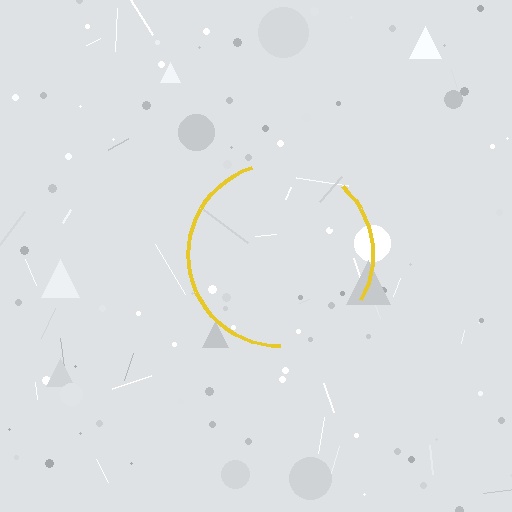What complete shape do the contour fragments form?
The contour fragments form a circle.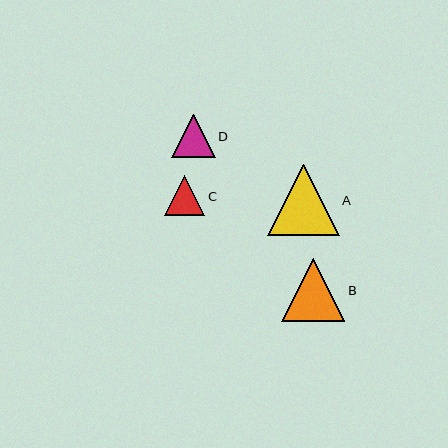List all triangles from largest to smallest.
From largest to smallest: A, B, D, C.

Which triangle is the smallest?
Triangle C is the smallest with a size of approximately 40 pixels.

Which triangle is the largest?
Triangle A is the largest with a size of approximately 71 pixels.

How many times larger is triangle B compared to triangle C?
Triangle B is approximately 1.6 times the size of triangle C.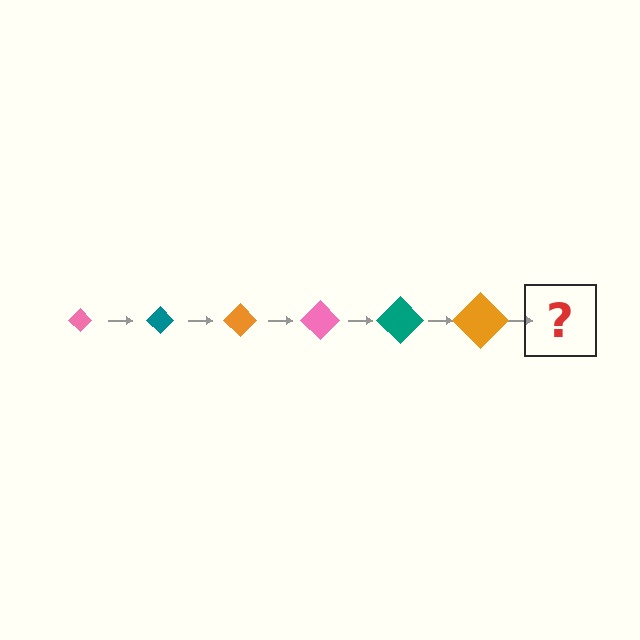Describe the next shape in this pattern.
It should be a pink diamond, larger than the previous one.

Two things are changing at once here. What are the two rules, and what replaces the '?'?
The two rules are that the diamond grows larger each step and the color cycles through pink, teal, and orange. The '?' should be a pink diamond, larger than the previous one.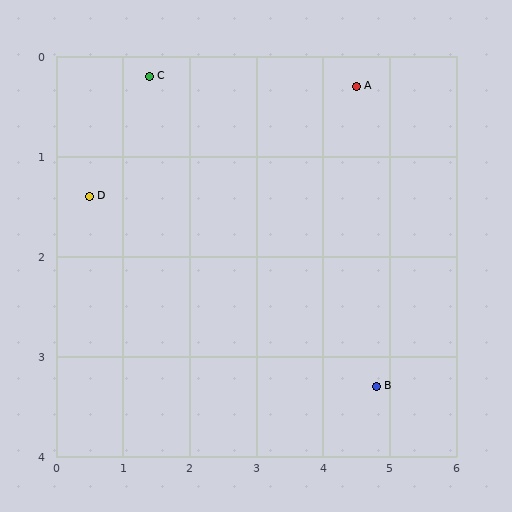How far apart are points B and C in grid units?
Points B and C are about 4.6 grid units apart.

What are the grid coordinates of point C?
Point C is at approximately (1.4, 0.2).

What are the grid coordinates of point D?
Point D is at approximately (0.5, 1.4).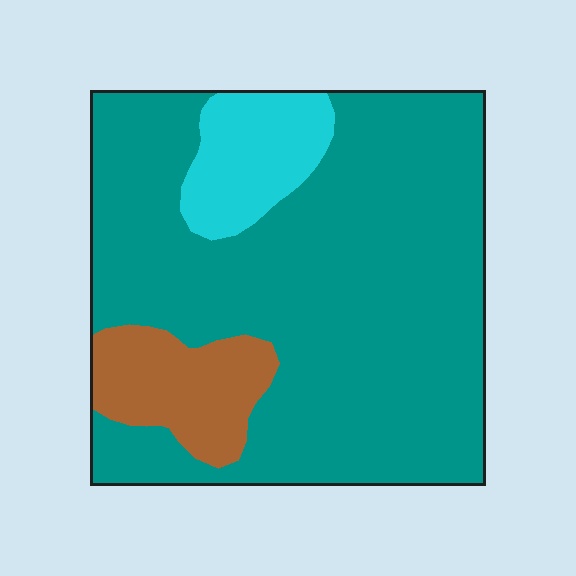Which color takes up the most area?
Teal, at roughly 80%.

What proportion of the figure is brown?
Brown takes up about one eighth (1/8) of the figure.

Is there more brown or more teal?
Teal.